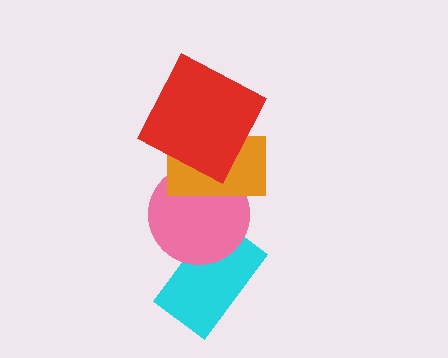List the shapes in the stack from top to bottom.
From top to bottom: the red square, the orange rectangle, the pink circle, the cyan rectangle.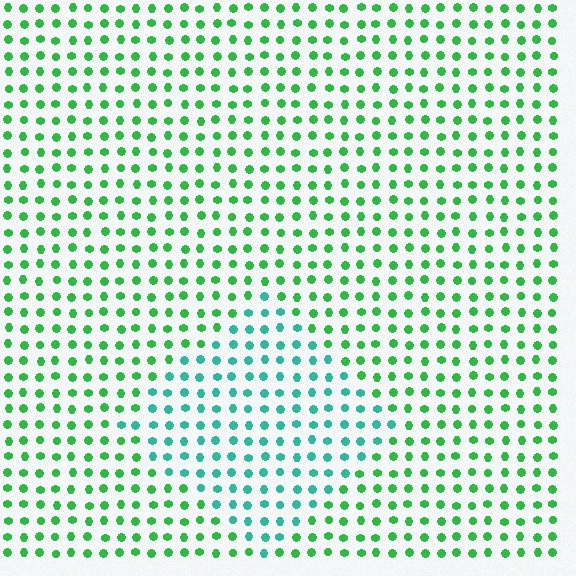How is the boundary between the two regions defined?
The boundary is defined purely by a slight shift in hue (about 39 degrees). Spacing, size, and orientation are identical on both sides.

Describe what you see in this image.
The image is filled with small green elements in a uniform arrangement. A diamond-shaped region is visible where the elements are tinted to a slightly different hue, forming a subtle color boundary.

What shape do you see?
I see a diamond.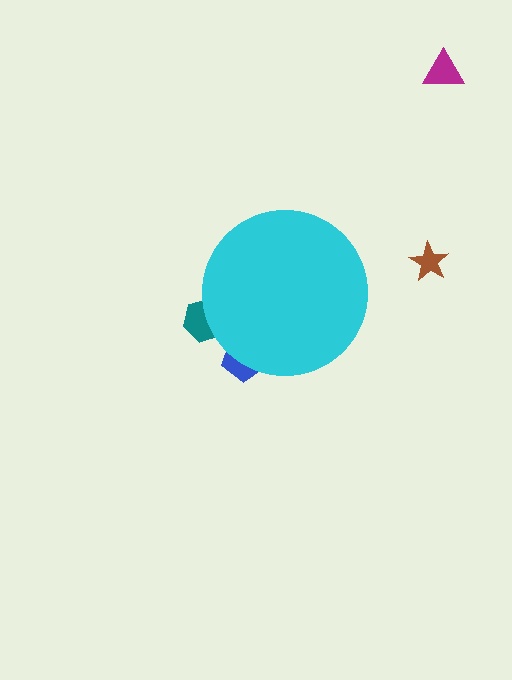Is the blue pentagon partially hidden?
Yes, the blue pentagon is partially hidden behind the cyan circle.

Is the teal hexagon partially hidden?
Yes, the teal hexagon is partially hidden behind the cyan circle.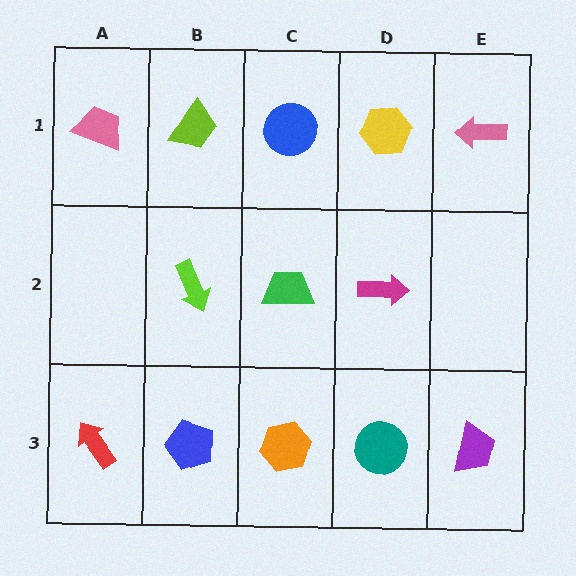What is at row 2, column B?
A lime arrow.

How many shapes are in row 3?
5 shapes.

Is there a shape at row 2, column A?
No, that cell is empty.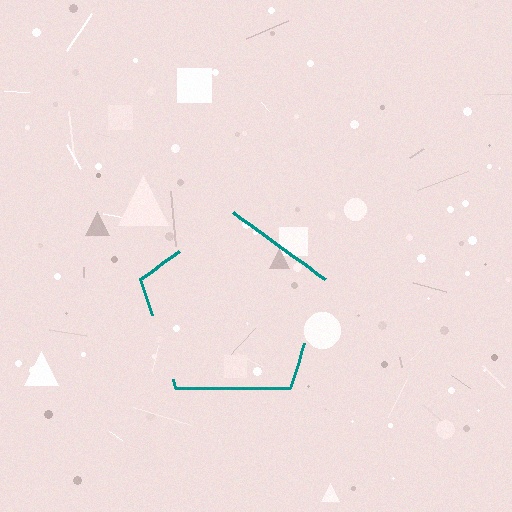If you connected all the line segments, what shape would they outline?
They would outline a pentagon.